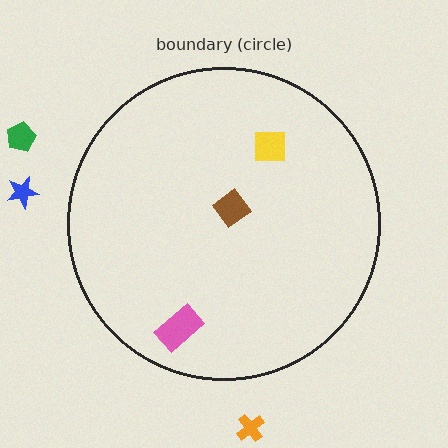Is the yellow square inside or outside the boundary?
Inside.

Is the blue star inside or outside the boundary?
Outside.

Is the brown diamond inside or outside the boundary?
Inside.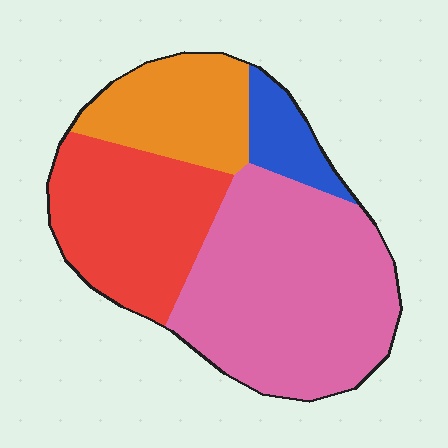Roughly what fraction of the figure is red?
Red takes up about one quarter (1/4) of the figure.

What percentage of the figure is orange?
Orange covers roughly 20% of the figure.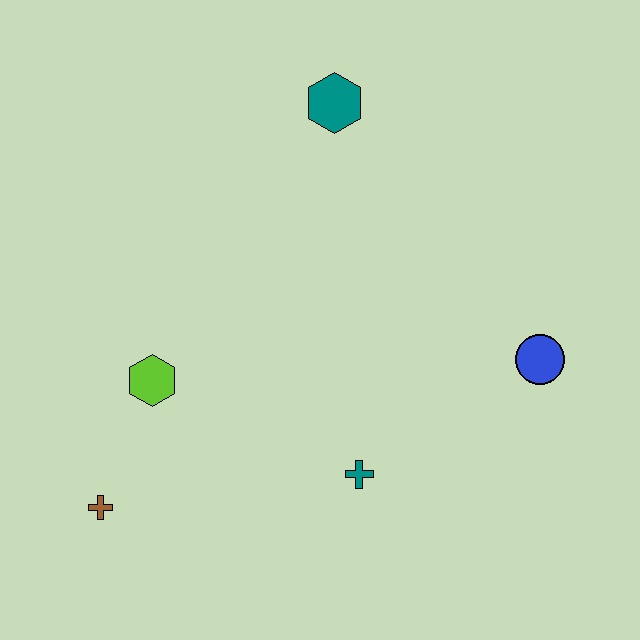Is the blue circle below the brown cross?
No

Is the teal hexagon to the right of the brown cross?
Yes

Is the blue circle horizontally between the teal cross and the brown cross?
No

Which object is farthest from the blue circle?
The brown cross is farthest from the blue circle.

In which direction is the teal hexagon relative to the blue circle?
The teal hexagon is above the blue circle.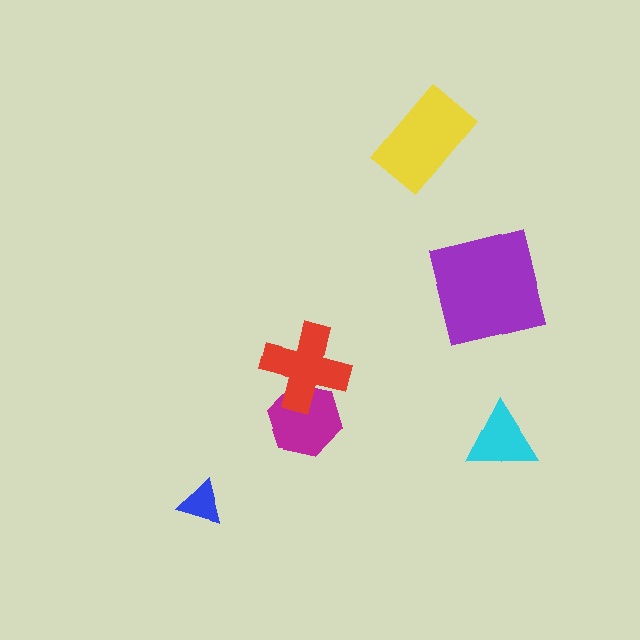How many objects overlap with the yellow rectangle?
0 objects overlap with the yellow rectangle.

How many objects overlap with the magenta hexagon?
1 object overlaps with the magenta hexagon.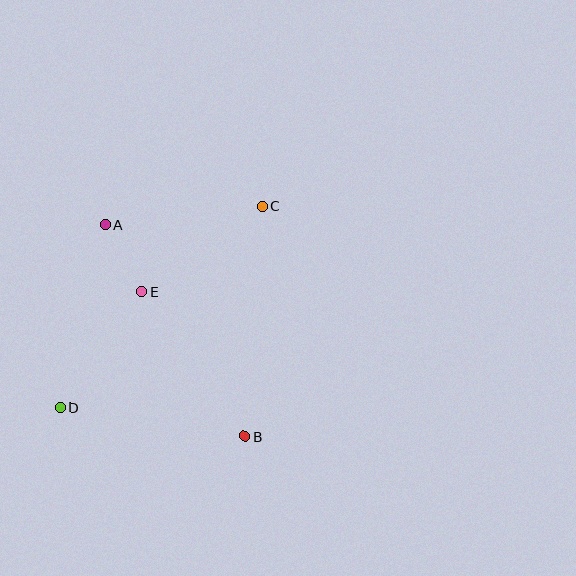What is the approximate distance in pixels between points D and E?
The distance between D and E is approximately 142 pixels.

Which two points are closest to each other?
Points A and E are closest to each other.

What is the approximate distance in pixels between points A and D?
The distance between A and D is approximately 188 pixels.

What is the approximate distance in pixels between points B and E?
The distance between B and E is approximately 178 pixels.